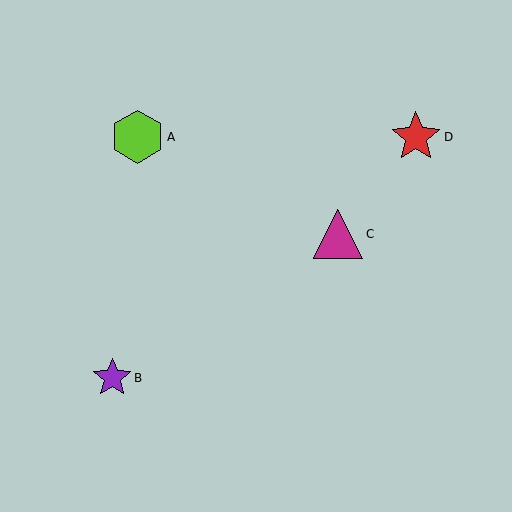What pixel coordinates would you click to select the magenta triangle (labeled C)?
Click at (338, 234) to select the magenta triangle C.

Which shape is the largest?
The lime hexagon (labeled A) is the largest.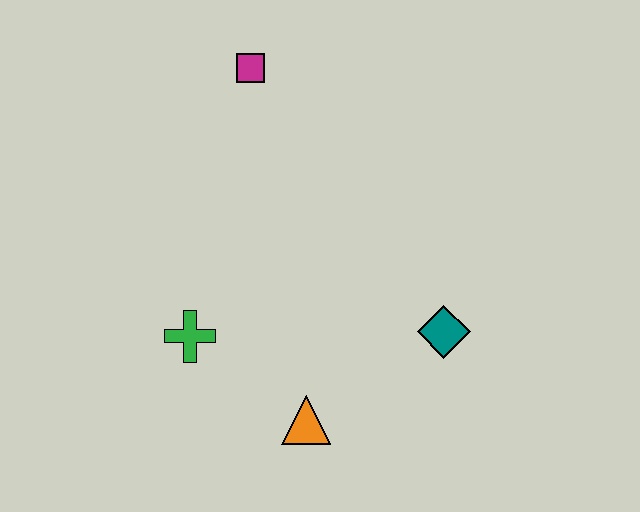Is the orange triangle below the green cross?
Yes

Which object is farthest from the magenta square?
The orange triangle is farthest from the magenta square.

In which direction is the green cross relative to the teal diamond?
The green cross is to the left of the teal diamond.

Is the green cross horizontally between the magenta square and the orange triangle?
No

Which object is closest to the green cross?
The orange triangle is closest to the green cross.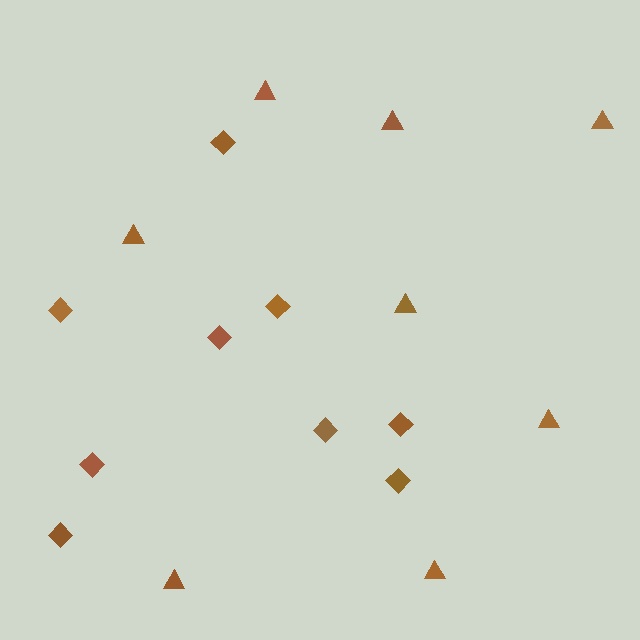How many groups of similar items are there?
There are 2 groups: one group of triangles (8) and one group of diamonds (9).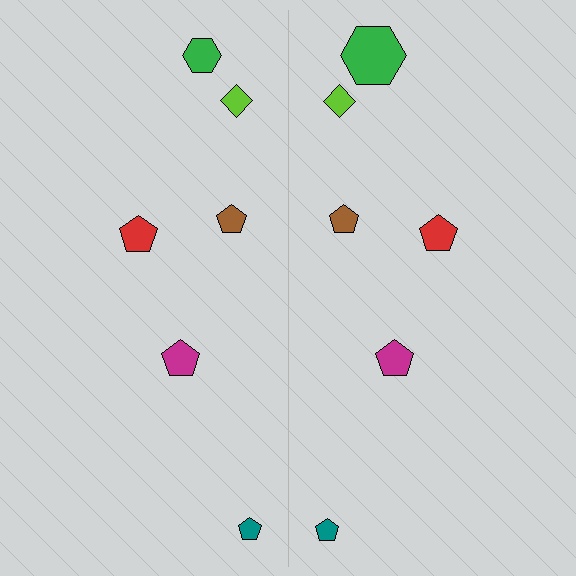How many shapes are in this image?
There are 12 shapes in this image.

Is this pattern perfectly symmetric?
No, the pattern is not perfectly symmetric. The green hexagon on the right side has a different size than its mirror counterpart.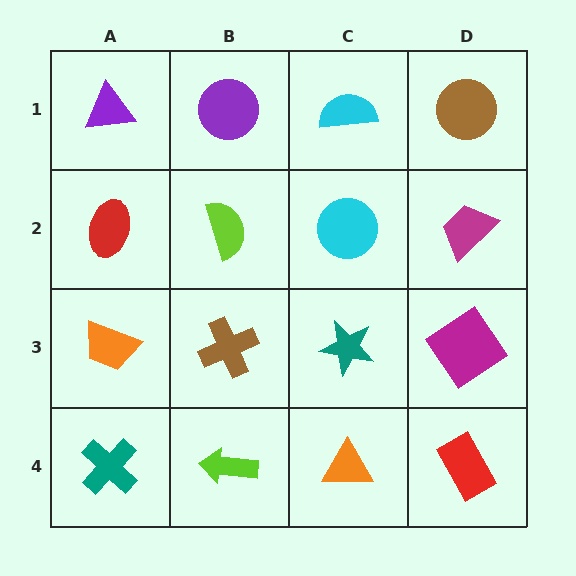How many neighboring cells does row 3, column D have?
3.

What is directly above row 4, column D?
A magenta diamond.